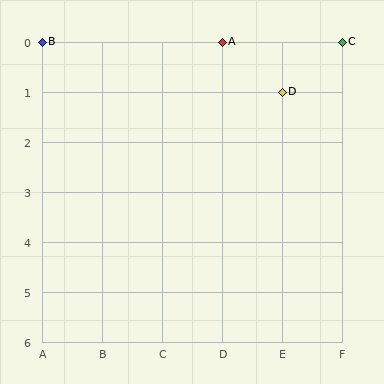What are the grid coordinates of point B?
Point B is at grid coordinates (A, 0).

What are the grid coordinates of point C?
Point C is at grid coordinates (F, 0).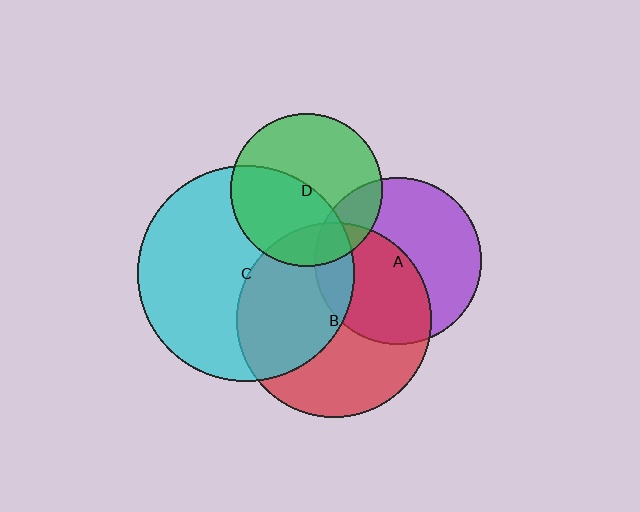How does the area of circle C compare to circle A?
Approximately 1.7 times.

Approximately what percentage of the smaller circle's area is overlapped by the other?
Approximately 15%.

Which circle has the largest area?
Circle C (cyan).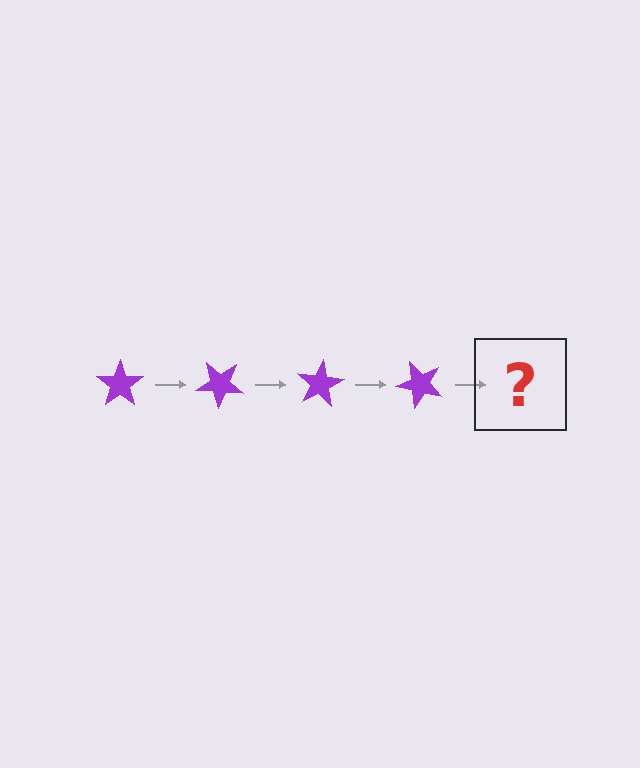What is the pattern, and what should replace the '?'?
The pattern is that the star rotates 40 degrees each step. The '?' should be a purple star rotated 160 degrees.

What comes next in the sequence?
The next element should be a purple star rotated 160 degrees.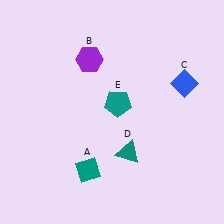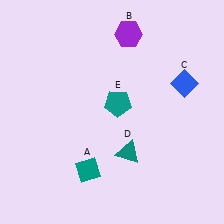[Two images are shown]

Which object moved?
The purple hexagon (B) moved right.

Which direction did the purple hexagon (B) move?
The purple hexagon (B) moved right.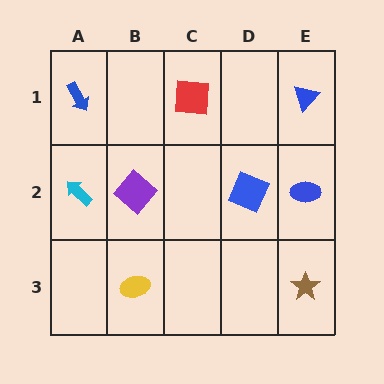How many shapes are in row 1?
3 shapes.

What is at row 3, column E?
A brown star.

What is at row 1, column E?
A blue triangle.